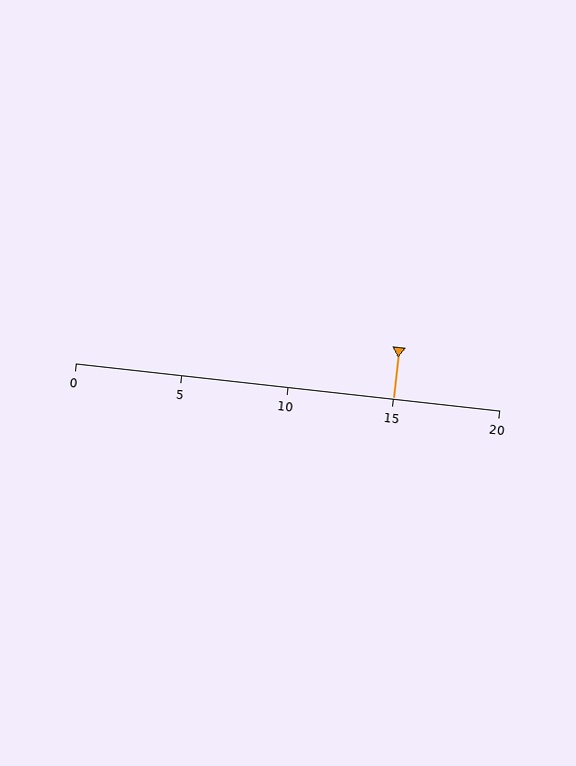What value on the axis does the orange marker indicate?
The marker indicates approximately 15.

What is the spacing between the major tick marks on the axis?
The major ticks are spaced 5 apart.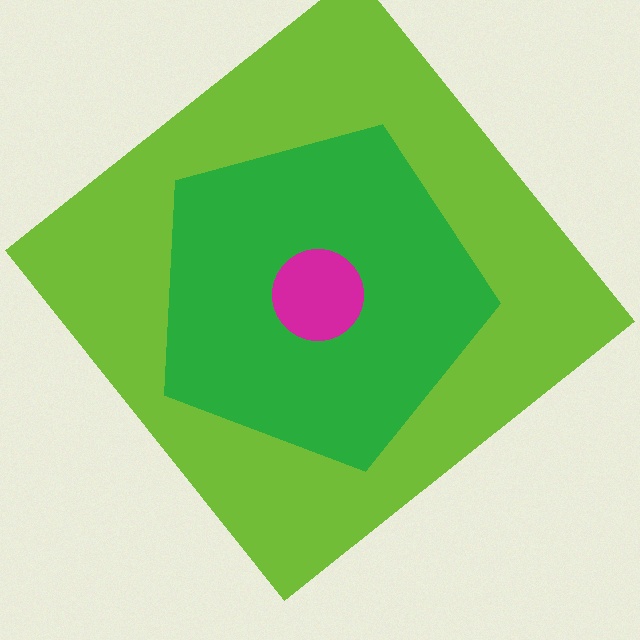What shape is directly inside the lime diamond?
The green pentagon.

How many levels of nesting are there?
3.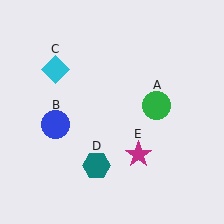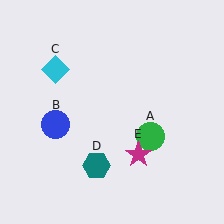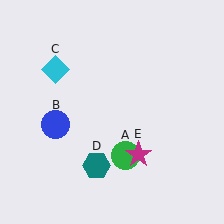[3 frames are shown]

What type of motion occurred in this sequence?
The green circle (object A) rotated clockwise around the center of the scene.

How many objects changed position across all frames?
1 object changed position: green circle (object A).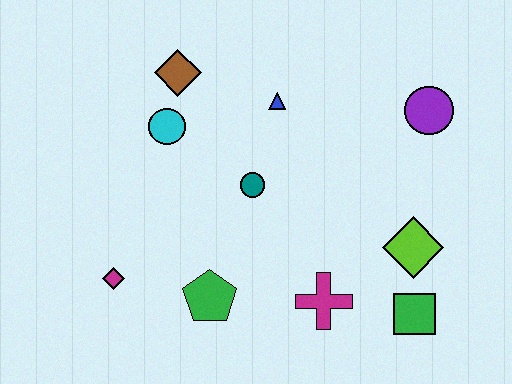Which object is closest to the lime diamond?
The green square is closest to the lime diamond.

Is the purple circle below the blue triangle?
Yes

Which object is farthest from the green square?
The brown diamond is farthest from the green square.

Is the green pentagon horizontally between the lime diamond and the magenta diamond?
Yes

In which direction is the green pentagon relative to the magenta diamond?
The green pentagon is to the right of the magenta diamond.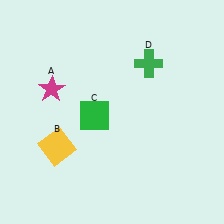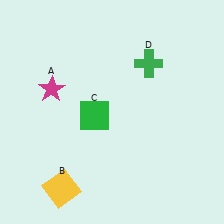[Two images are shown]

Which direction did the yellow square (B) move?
The yellow square (B) moved down.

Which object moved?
The yellow square (B) moved down.